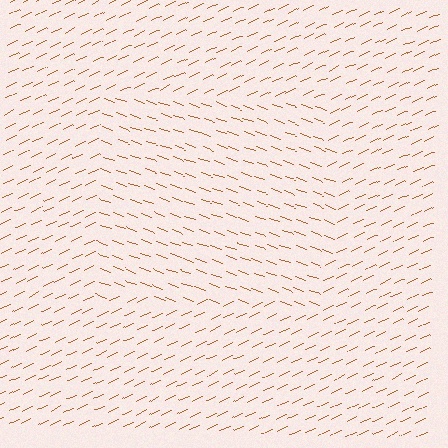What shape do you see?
I see a rectangle.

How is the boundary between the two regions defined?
The boundary is defined purely by a change in line orientation (approximately 45 degrees difference). All lines are the same color and thickness.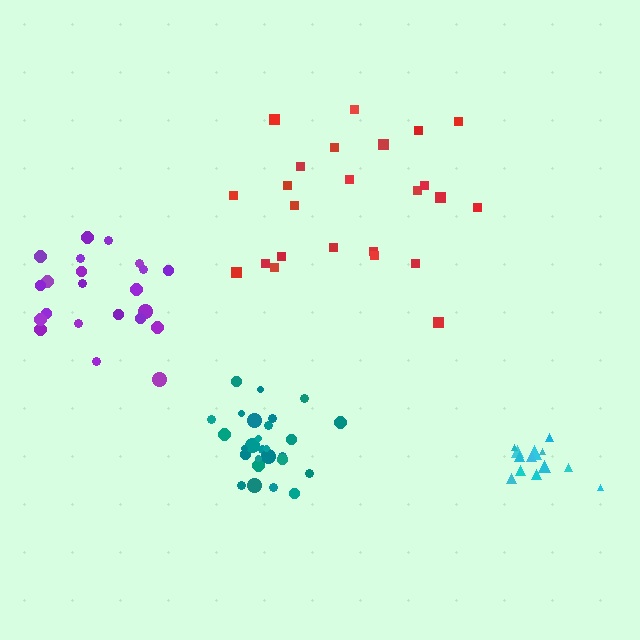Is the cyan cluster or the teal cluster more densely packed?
Teal.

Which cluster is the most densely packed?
Teal.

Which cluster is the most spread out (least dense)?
Red.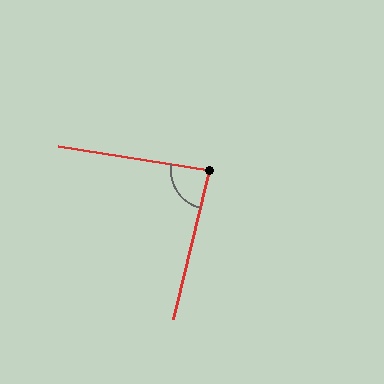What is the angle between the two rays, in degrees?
Approximately 86 degrees.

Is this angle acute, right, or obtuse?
It is approximately a right angle.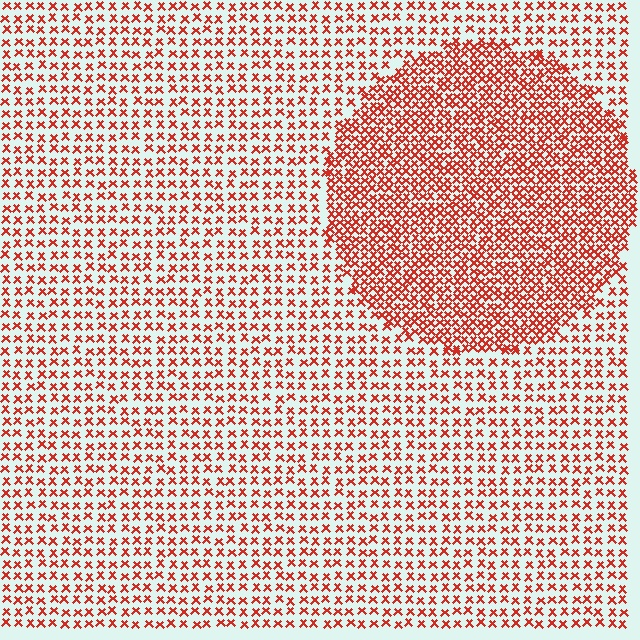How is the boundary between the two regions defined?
The boundary is defined by a change in element density (approximately 2.0x ratio). All elements are the same color, size, and shape.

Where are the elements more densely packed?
The elements are more densely packed inside the circle boundary.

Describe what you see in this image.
The image contains small red elements arranged at two different densities. A circle-shaped region is visible where the elements are more densely packed than the surrounding area.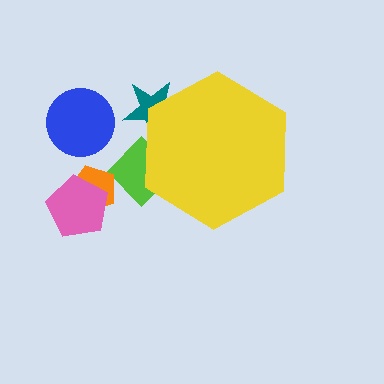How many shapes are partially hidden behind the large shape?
2 shapes are partially hidden.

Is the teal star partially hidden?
Yes, the teal star is partially hidden behind the yellow hexagon.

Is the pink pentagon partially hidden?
No, the pink pentagon is fully visible.